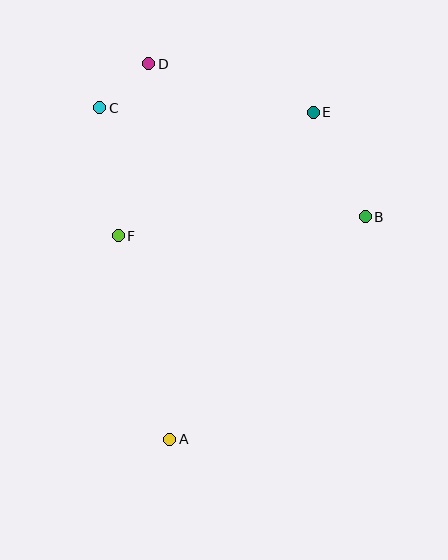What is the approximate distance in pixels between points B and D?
The distance between B and D is approximately 264 pixels.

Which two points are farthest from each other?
Points A and D are farthest from each other.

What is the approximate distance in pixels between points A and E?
The distance between A and E is approximately 357 pixels.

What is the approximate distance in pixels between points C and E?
The distance between C and E is approximately 214 pixels.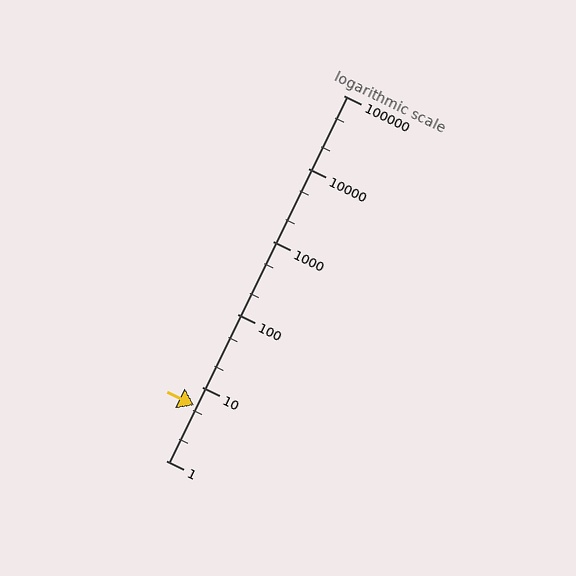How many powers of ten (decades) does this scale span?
The scale spans 5 decades, from 1 to 100000.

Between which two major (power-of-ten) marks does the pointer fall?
The pointer is between 1 and 10.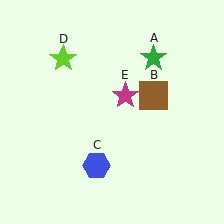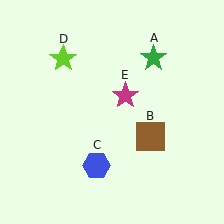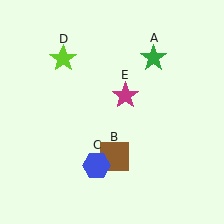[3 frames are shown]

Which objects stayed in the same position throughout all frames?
Green star (object A) and blue hexagon (object C) and lime star (object D) and magenta star (object E) remained stationary.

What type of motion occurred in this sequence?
The brown square (object B) rotated clockwise around the center of the scene.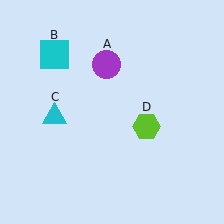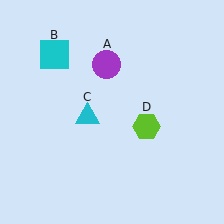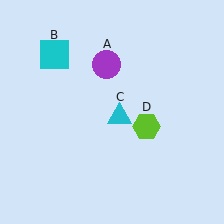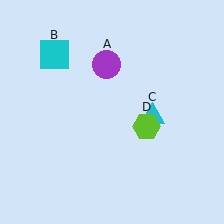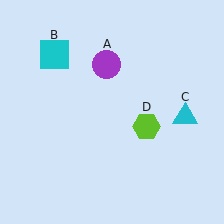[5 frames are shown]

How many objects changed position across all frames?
1 object changed position: cyan triangle (object C).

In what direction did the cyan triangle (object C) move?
The cyan triangle (object C) moved right.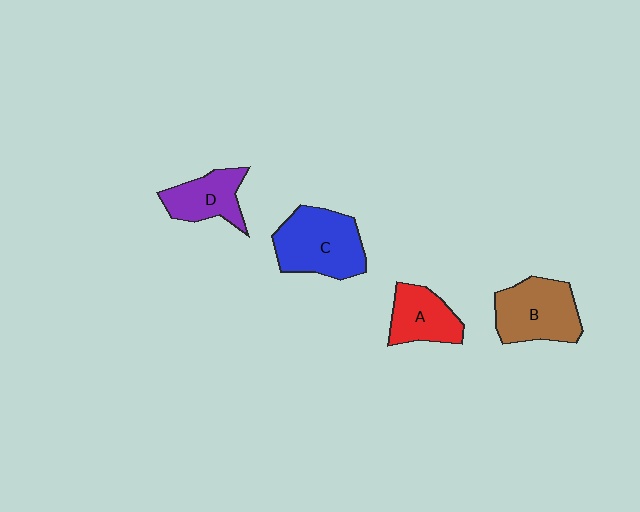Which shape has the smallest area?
Shape D (purple).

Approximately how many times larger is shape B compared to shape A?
Approximately 1.4 times.